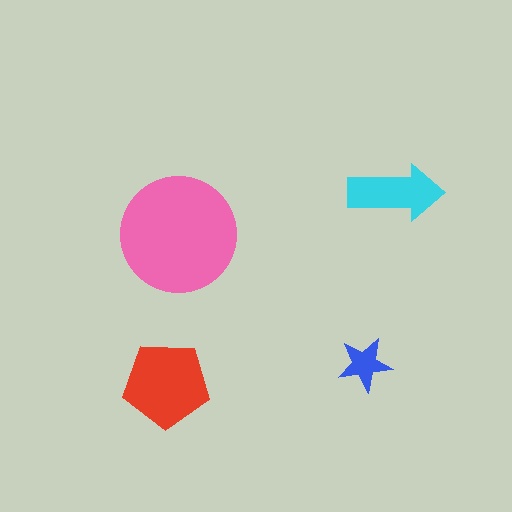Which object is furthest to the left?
The red pentagon is leftmost.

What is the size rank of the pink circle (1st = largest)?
1st.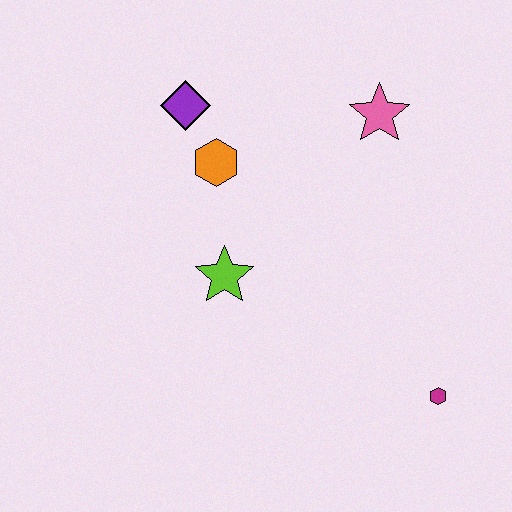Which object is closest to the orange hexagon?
The purple diamond is closest to the orange hexagon.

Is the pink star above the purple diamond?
No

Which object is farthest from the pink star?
The magenta hexagon is farthest from the pink star.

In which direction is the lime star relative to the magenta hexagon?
The lime star is to the left of the magenta hexagon.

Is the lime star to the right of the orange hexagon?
Yes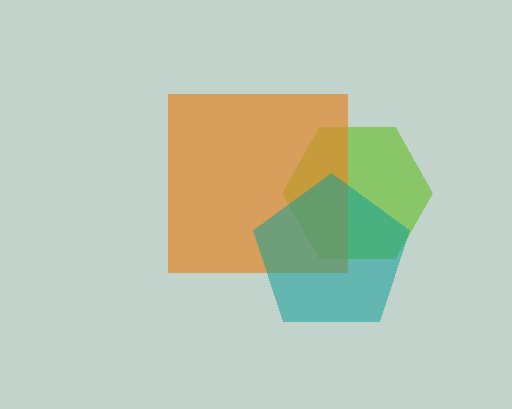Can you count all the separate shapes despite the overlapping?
Yes, there are 3 separate shapes.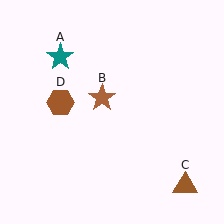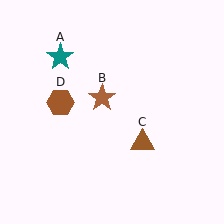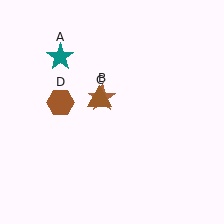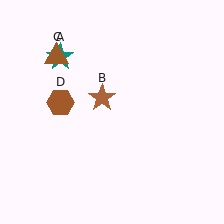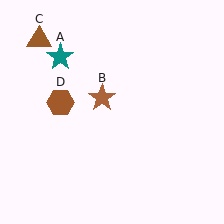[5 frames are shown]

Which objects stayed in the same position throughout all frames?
Teal star (object A) and brown star (object B) and brown hexagon (object D) remained stationary.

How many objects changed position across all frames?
1 object changed position: brown triangle (object C).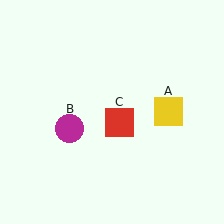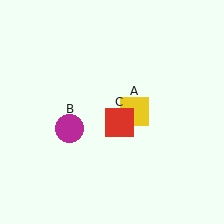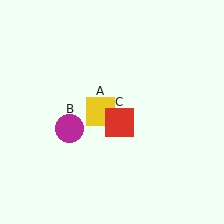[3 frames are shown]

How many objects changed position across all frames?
1 object changed position: yellow square (object A).